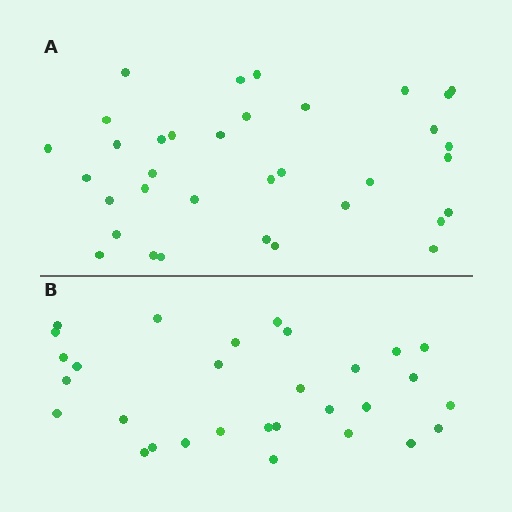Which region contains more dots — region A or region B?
Region A (the top region) has more dots.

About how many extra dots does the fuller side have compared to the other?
Region A has about 5 more dots than region B.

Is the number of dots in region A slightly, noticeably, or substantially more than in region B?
Region A has only slightly more — the two regions are fairly close. The ratio is roughly 1.2 to 1.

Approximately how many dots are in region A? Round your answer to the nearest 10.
About 40 dots. (The exact count is 35, which rounds to 40.)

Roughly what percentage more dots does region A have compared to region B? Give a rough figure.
About 15% more.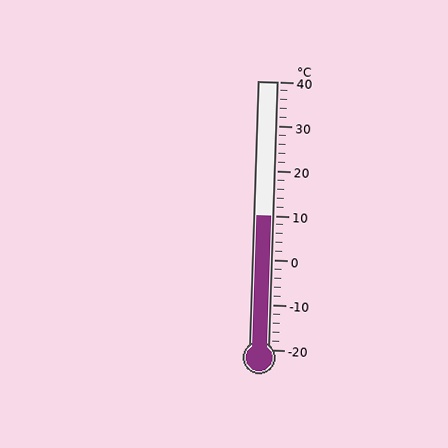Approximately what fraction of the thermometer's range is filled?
The thermometer is filled to approximately 50% of its range.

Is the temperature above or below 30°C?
The temperature is below 30°C.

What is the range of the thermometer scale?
The thermometer scale ranges from -20°C to 40°C.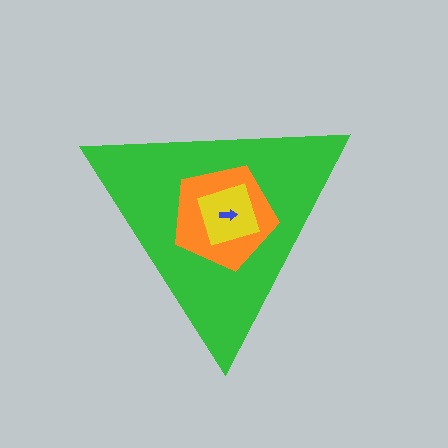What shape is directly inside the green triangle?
The orange pentagon.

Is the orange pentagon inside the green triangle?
Yes.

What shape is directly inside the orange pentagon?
The yellow diamond.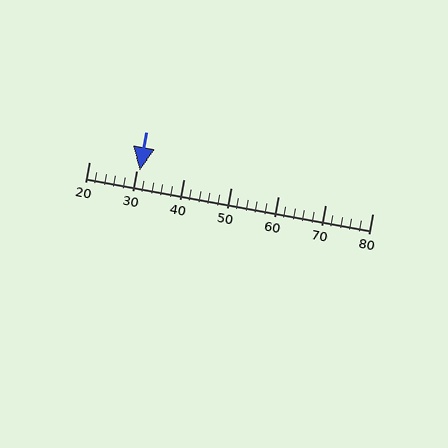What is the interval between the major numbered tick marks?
The major tick marks are spaced 10 units apart.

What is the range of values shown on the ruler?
The ruler shows values from 20 to 80.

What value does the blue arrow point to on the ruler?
The blue arrow points to approximately 31.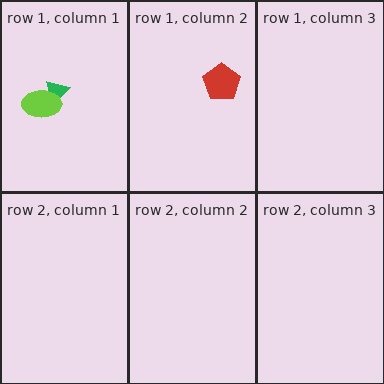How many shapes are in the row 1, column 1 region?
2.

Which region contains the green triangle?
The row 1, column 1 region.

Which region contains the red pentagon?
The row 1, column 2 region.